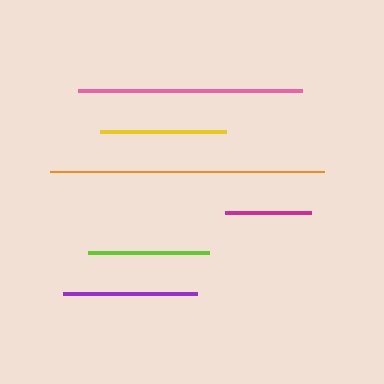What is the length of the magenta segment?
The magenta segment is approximately 86 pixels long.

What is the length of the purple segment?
The purple segment is approximately 134 pixels long.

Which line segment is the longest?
The orange line is the longest at approximately 274 pixels.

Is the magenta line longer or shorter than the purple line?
The purple line is longer than the magenta line.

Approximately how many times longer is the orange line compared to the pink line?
The orange line is approximately 1.2 times the length of the pink line.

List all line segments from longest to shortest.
From longest to shortest: orange, pink, purple, yellow, lime, magenta.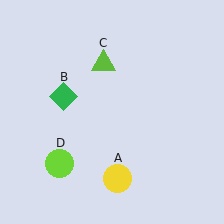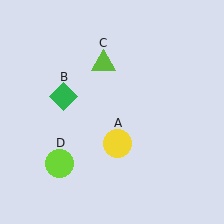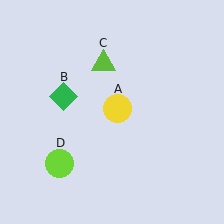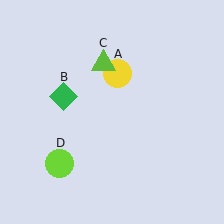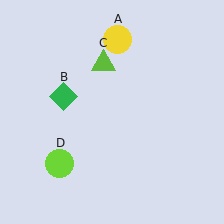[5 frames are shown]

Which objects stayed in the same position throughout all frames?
Green diamond (object B) and lime triangle (object C) and lime circle (object D) remained stationary.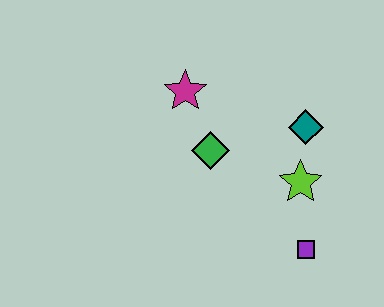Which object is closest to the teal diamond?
The lime star is closest to the teal diamond.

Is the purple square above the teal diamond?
No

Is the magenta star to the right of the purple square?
No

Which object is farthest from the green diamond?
The purple square is farthest from the green diamond.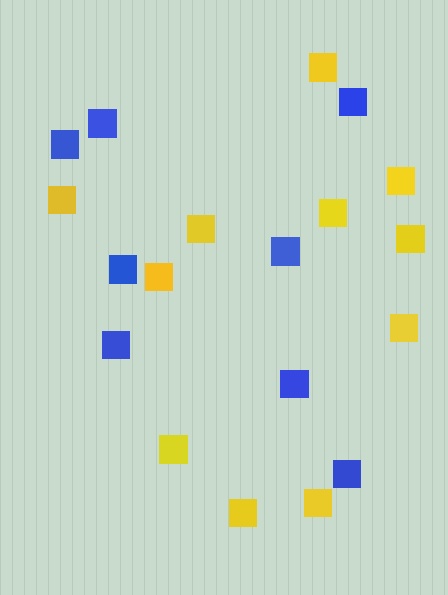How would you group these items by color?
There are 2 groups: one group of yellow squares (11) and one group of blue squares (8).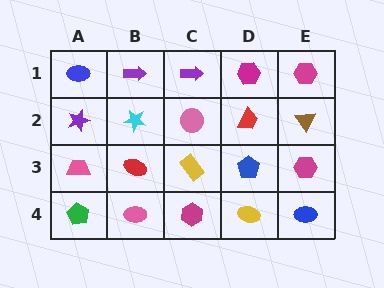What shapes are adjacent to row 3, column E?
A brown triangle (row 2, column E), a blue ellipse (row 4, column E), a blue pentagon (row 3, column D).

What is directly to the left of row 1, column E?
A magenta hexagon.